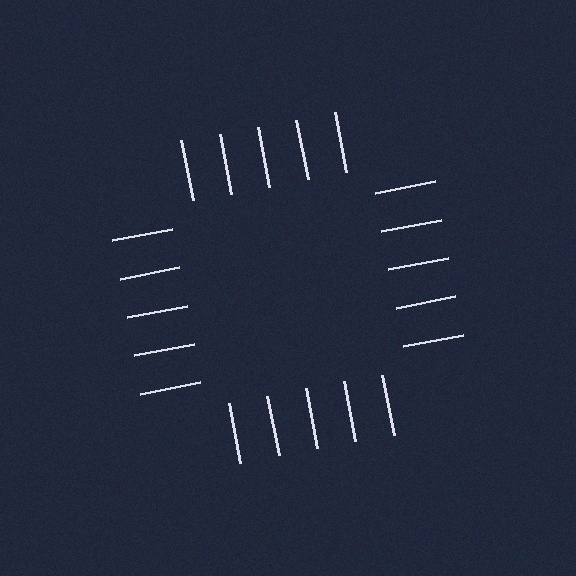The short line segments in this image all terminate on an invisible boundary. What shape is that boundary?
An illusory square — the line segments terminate on its edges but no continuous stroke is drawn.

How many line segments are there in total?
20 — 5 along each of the 4 edges.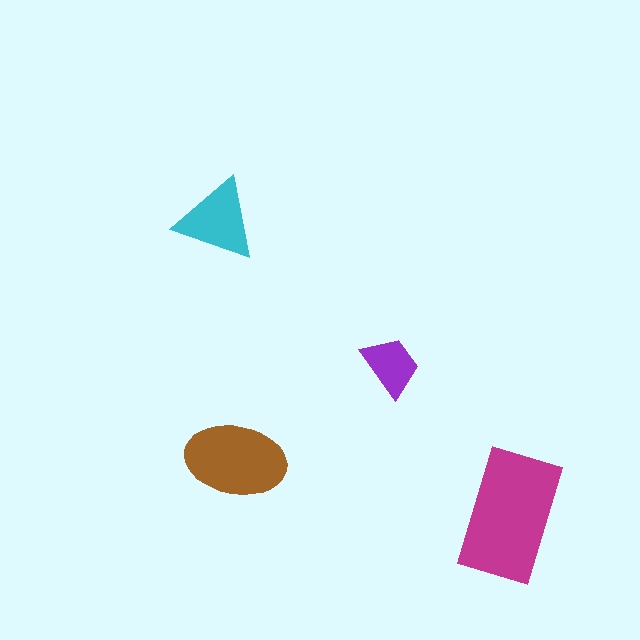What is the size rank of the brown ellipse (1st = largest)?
2nd.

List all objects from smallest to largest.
The purple trapezoid, the cyan triangle, the brown ellipse, the magenta rectangle.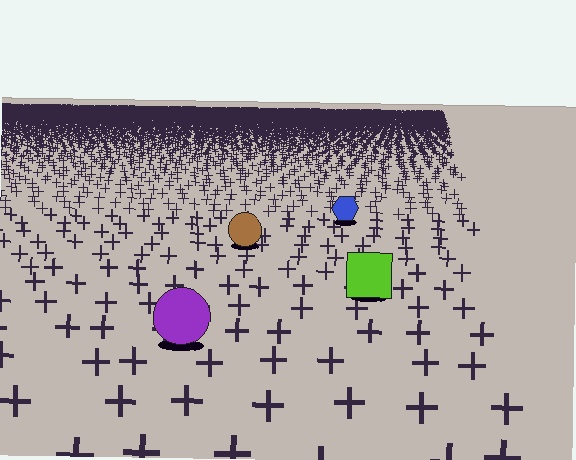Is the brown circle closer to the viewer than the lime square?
No. The lime square is closer — you can tell from the texture gradient: the ground texture is coarser near it.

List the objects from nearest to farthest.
From nearest to farthest: the purple circle, the lime square, the brown circle, the blue hexagon.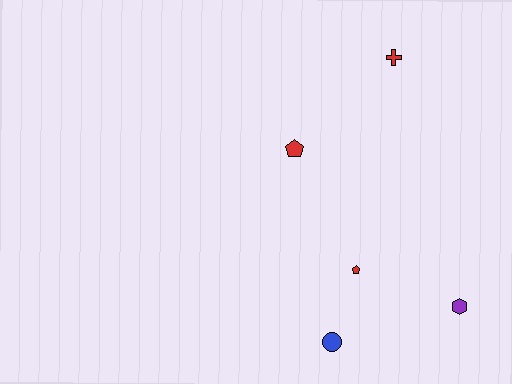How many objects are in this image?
There are 5 objects.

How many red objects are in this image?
There are 3 red objects.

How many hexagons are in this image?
There is 1 hexagon.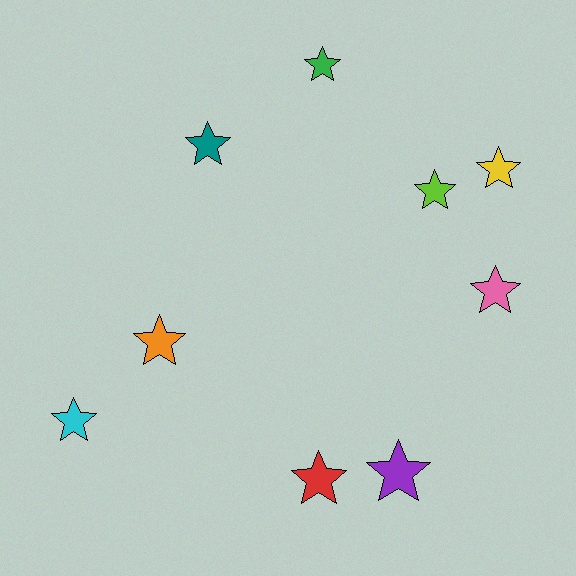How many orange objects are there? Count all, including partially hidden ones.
There is 1 orange object.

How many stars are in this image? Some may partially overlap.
There are 9 stars.